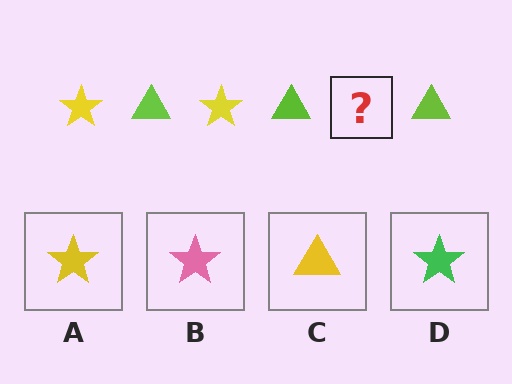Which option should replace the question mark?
Option A.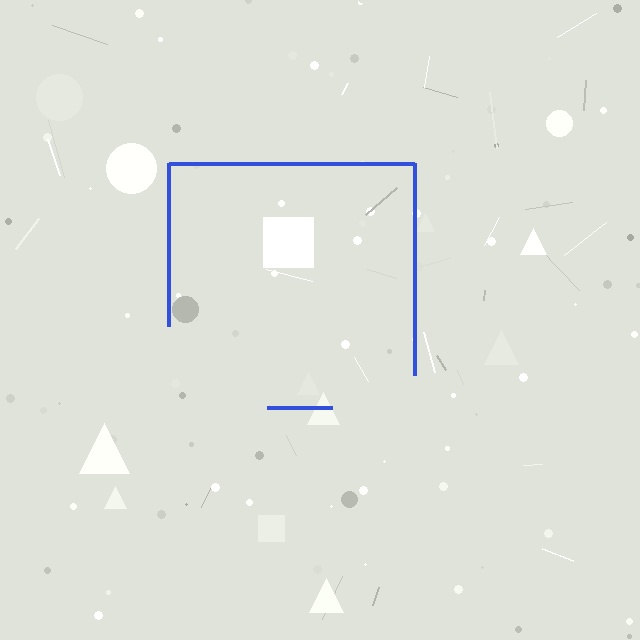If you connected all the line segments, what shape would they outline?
They would outline a square.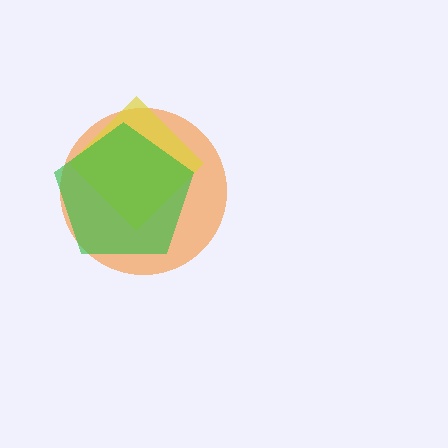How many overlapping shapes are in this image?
There are 3 overlapping shapes in the image.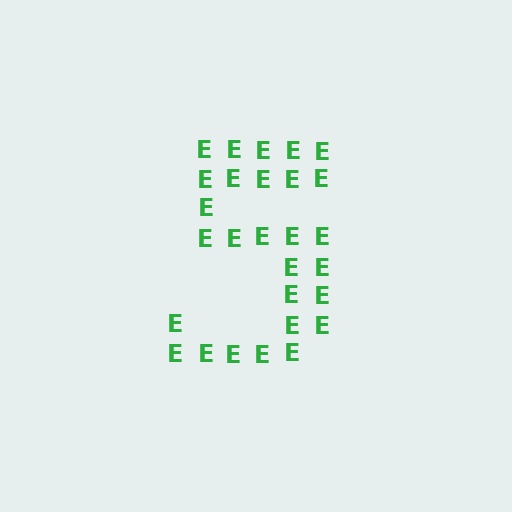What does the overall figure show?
The overall figure shows the digit 5.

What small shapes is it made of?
It is made of small letter E's.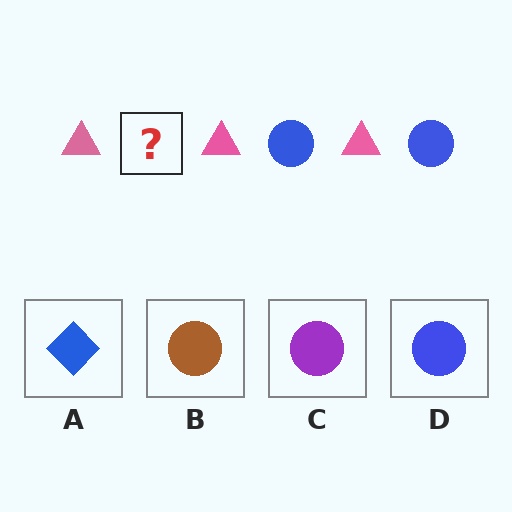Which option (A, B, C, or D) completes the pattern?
D.